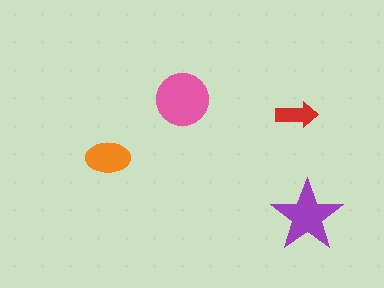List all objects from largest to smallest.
The pink circle, the purple star, the orange ellipse, the red arrow.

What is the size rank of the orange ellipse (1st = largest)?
3rd.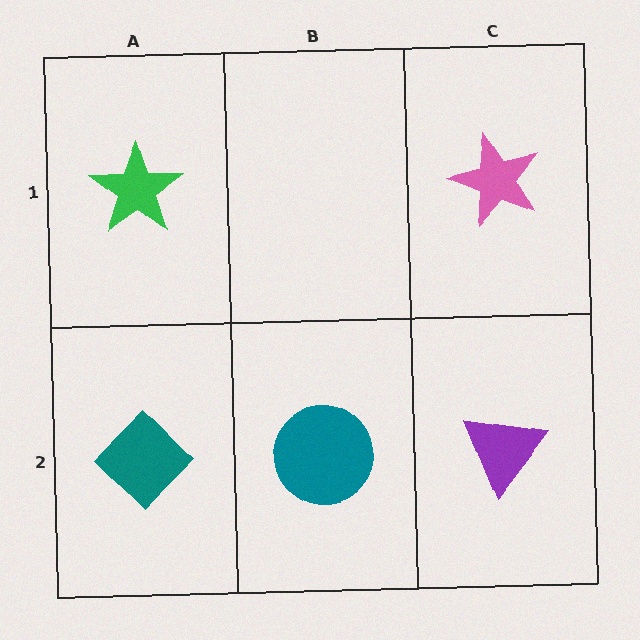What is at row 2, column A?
A teal diamond.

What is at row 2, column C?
A purple triangle.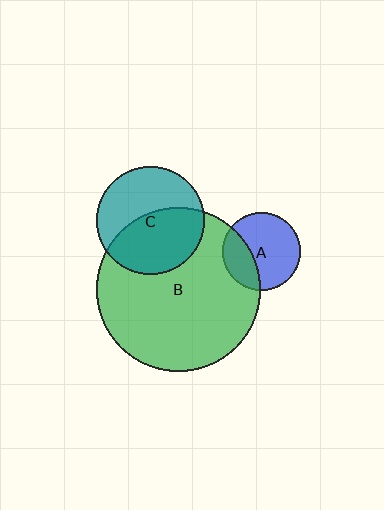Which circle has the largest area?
Circle B (green).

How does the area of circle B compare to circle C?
Approximately 2.3 times.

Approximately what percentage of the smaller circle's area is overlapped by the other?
Approximately 30%.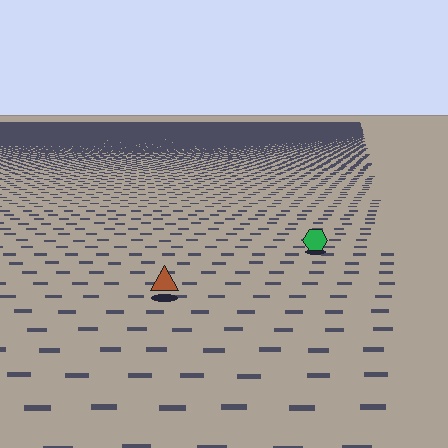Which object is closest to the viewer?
The brown triangle is closest. The texture marks near it are larger and more spread out.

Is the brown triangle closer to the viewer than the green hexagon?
Yes. The brown triangle is closer — you can tell from the texture gradient: the ground texture is coarser near it.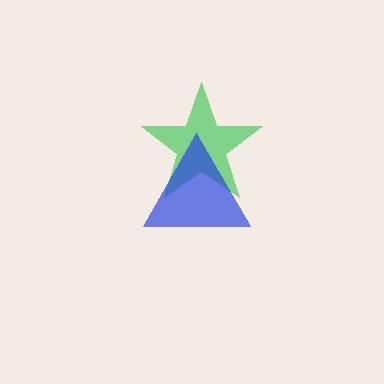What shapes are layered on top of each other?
The layered shapes are: a green star, a blue triangle.